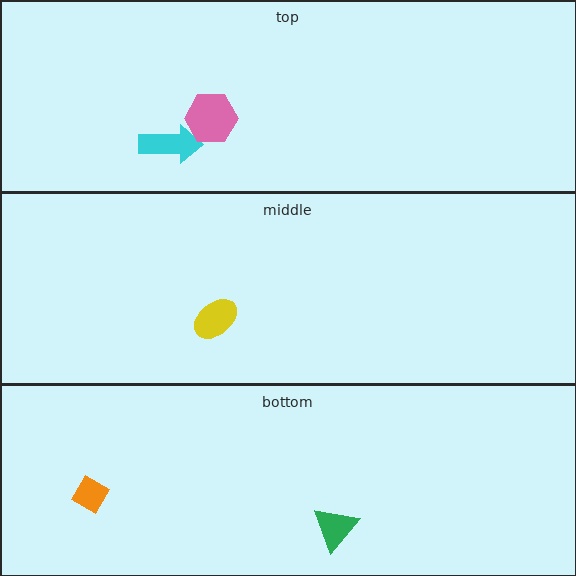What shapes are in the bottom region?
The orange diamond, the green triangle.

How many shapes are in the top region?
2.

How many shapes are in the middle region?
1.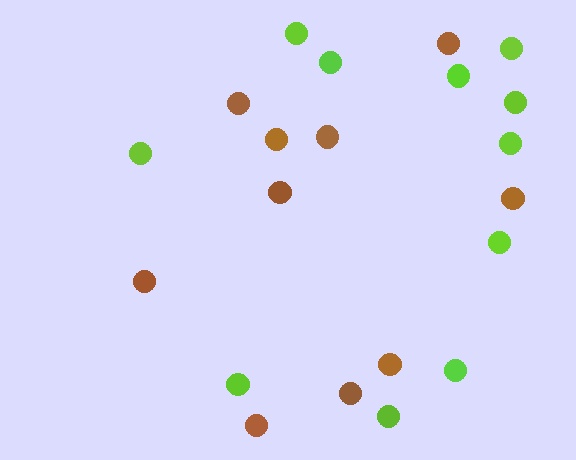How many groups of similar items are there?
There are 2 groups: one group of lime circles (11) and one group of brown circles (10).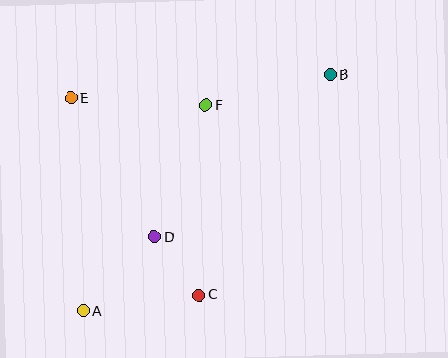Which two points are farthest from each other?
Points A and B are farthest from each other.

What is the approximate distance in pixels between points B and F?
The distance between B and F is approximately 128 pixels.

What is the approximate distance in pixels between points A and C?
The distance between A and C is approximately 117 pixels.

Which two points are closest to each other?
Points C and D are closest to each other.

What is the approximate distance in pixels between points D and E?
The distance between D and E is approximately 162 pixels.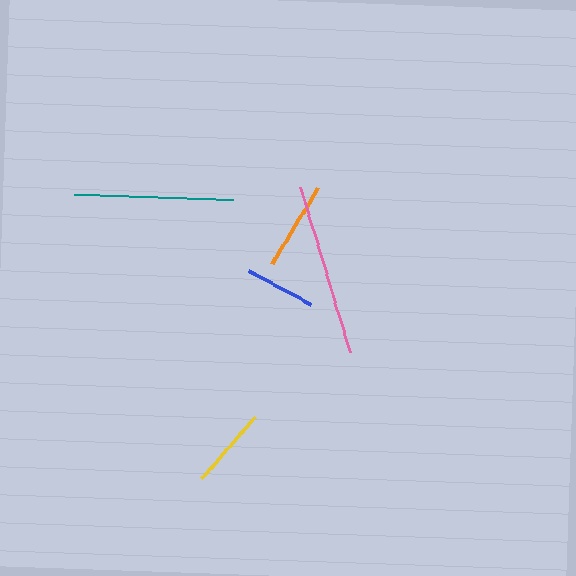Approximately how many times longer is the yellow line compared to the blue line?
The yellow line is approximately 1.1 times the length of the blue line.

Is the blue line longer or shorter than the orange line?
The orange line is longer than the blue line.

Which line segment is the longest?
The pink line is the longest at approximately 173 pixels.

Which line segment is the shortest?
The blue line is the shortest at approximately 71 pixels.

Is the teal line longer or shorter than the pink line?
The pink line is longer than the teal line.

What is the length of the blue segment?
The blue segment is approximately 71 pixels long.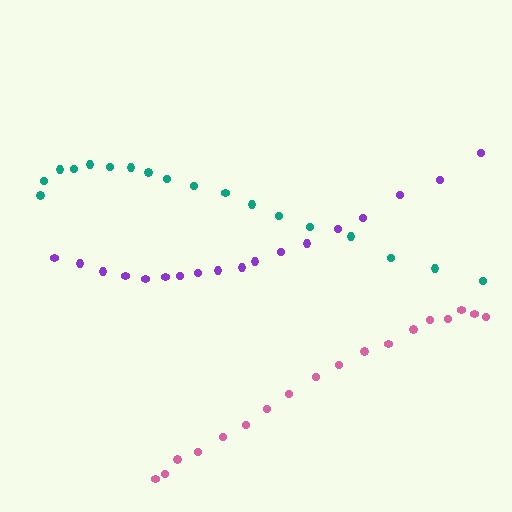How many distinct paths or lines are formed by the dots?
There are 3 distinct paths.